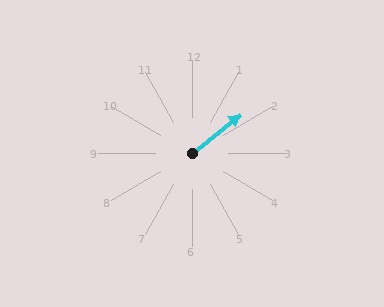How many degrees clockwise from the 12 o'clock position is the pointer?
Approximately 51 degrees.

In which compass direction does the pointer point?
Northeast.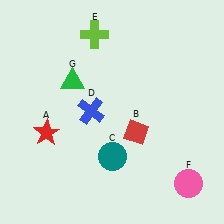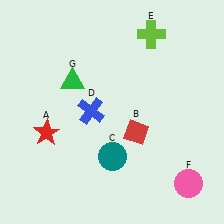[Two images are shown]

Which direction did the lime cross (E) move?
The lime cross (E) moved right.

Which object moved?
The lime cross (E) moved right.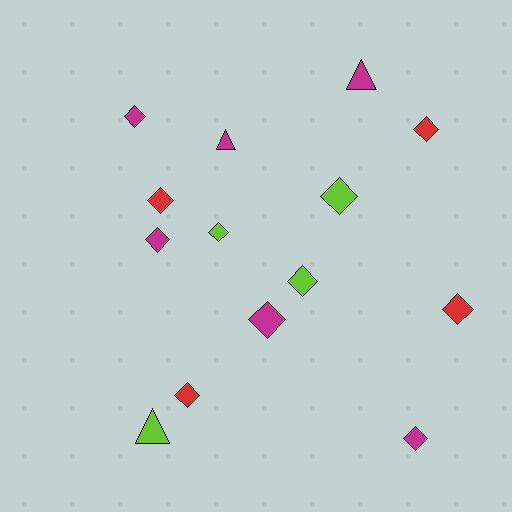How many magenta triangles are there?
There are 2 magenta triangles.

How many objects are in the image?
There are 14 objects.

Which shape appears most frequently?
Diamond, with 11 objects.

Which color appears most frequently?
Magenta, with 6 objects.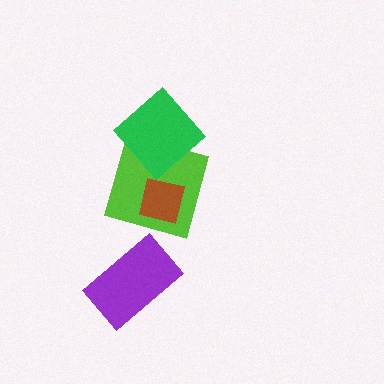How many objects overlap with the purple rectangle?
0 objects overlap with the purple rectangle.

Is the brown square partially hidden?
No, no other shape covers it.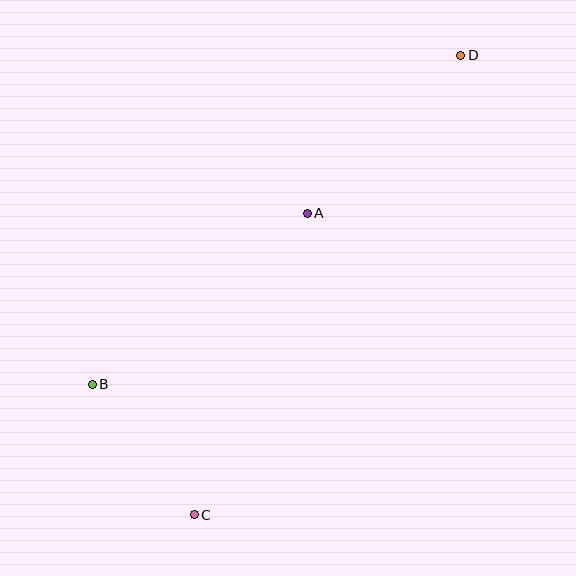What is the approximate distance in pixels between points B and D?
The distance between B and D is approximately 494 pixels.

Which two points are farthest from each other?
Points C and D are farthest from each other.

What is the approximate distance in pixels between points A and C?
The distance between A and C is approximately 322 pixels.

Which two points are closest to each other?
Points B and C are closest to each other.